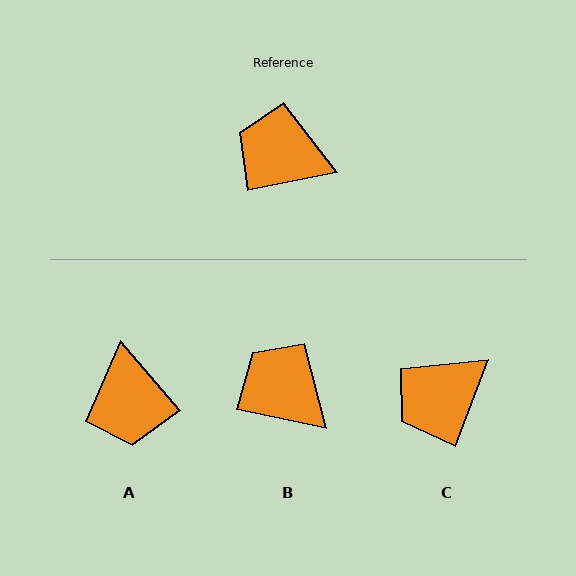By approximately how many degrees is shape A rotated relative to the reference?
Approximately 119 degrees counter-clockwise.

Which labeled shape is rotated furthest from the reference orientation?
A, about 119 degrees away.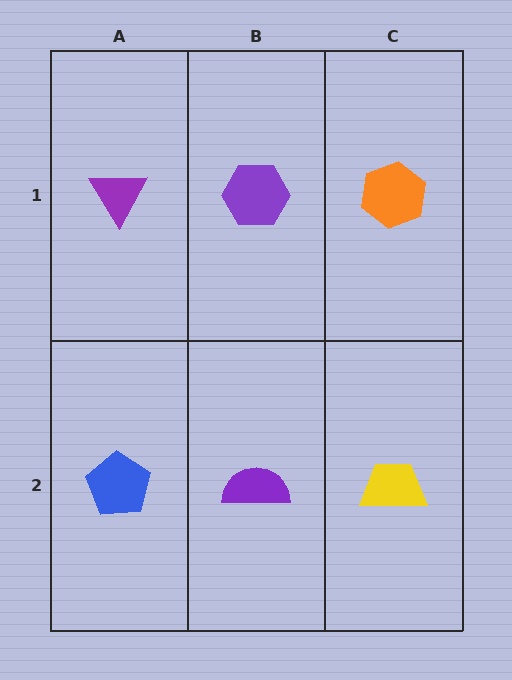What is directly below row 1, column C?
A yellow trapezoid.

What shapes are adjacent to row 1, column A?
A blue pentagon (row 2, column A), a purple hexagon (row 1, column B).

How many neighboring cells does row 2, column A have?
2.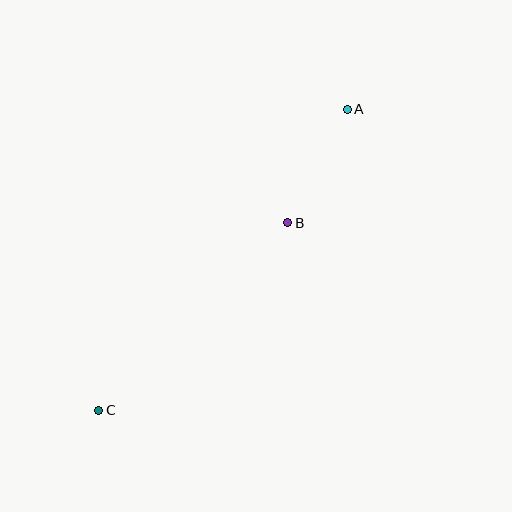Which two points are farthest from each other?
Points A and C are farthest from each other.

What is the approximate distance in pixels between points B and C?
The distance between B and C is approximately 267 pixels.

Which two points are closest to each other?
Points A and B are closest to each other.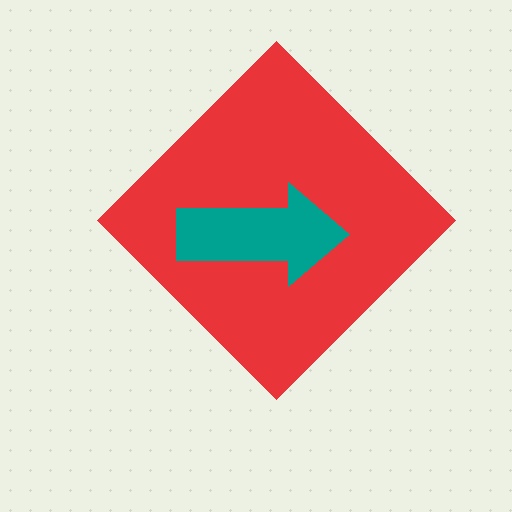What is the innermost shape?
The teal arrow.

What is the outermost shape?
The red diamond.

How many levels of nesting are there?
2.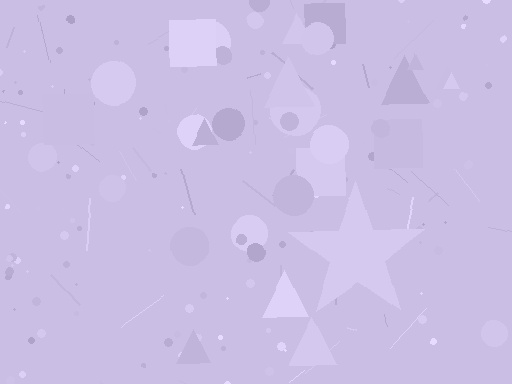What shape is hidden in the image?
A star is hidden in the image.